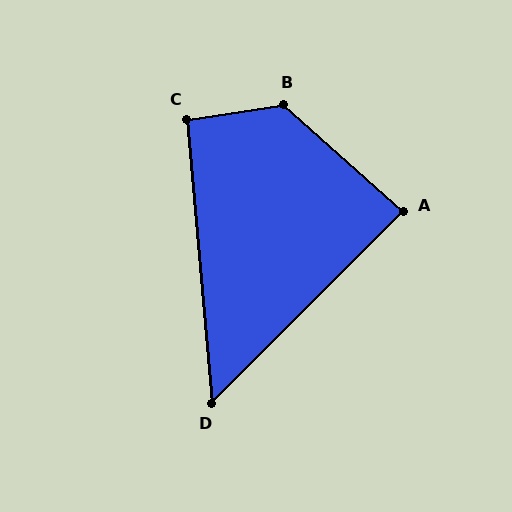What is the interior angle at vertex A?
Approximately 87 degrees (approximately right).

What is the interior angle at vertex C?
Approximately 93 degrees (approximately right).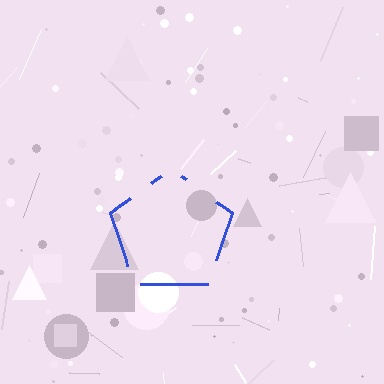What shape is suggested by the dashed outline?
The dashed outline suggests a pentagon.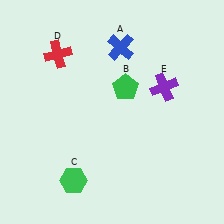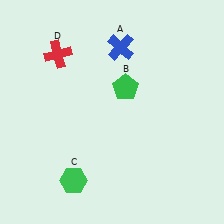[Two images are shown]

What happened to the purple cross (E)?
The purple cross (E) was removed in Image 2. It was in the top-right area of Image 1.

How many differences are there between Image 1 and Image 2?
There is 1 difference between the two images.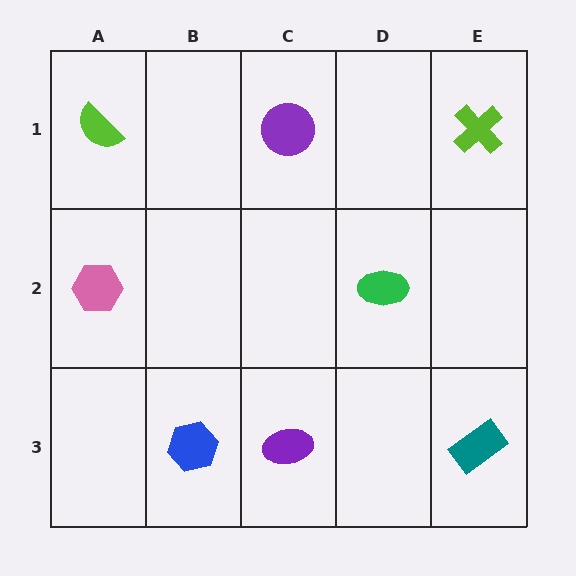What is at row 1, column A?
A lime semicircle.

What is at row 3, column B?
A blue hexagon.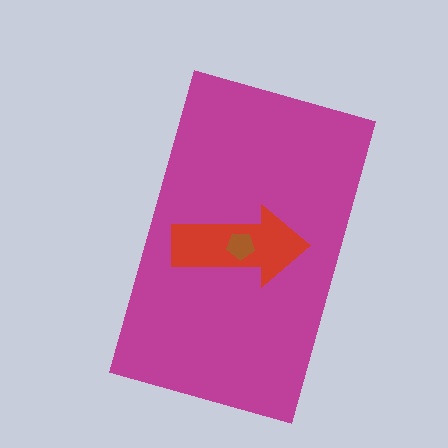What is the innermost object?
The brown pentagon.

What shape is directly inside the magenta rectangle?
The red arrow.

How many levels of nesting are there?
3.